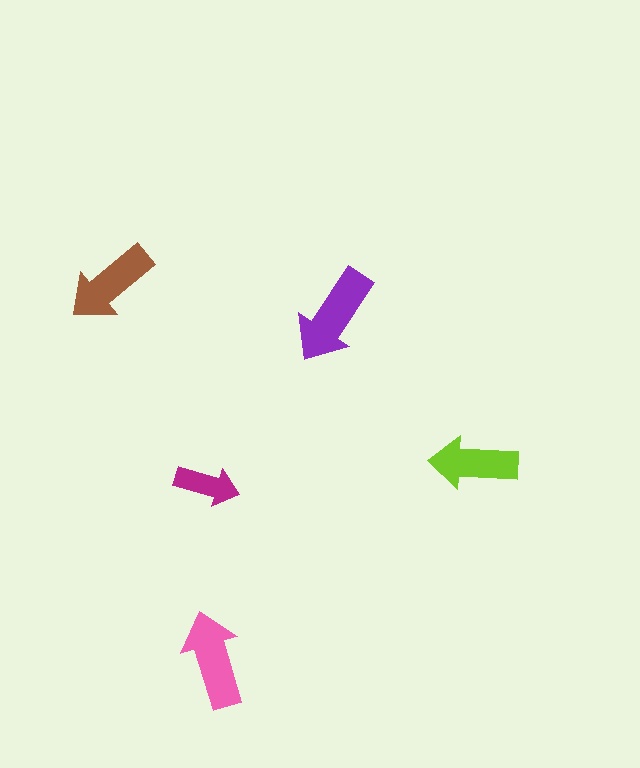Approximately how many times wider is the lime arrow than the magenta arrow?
About 1.5 times wider.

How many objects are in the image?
There are 5 objects in the image.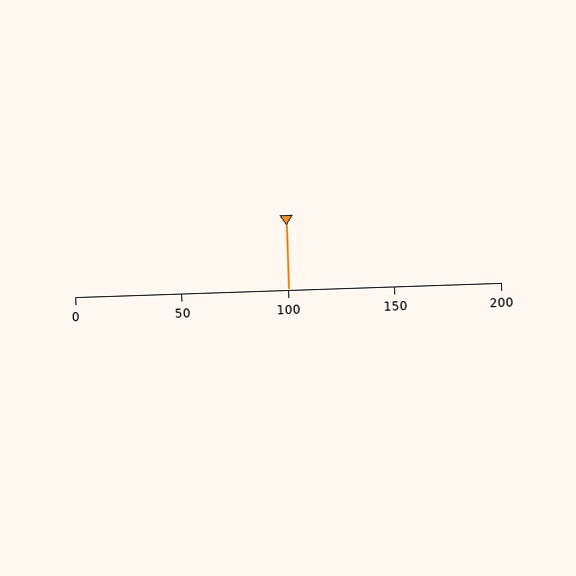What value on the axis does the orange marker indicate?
The marker indicates approximately 100.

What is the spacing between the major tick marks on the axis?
The major ticks are spaced 50 apart.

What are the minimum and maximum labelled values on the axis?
The axis runs from 0 to 200.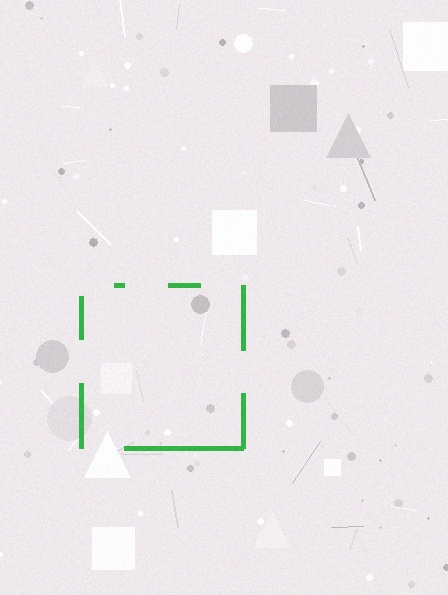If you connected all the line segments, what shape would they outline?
They would outline a square.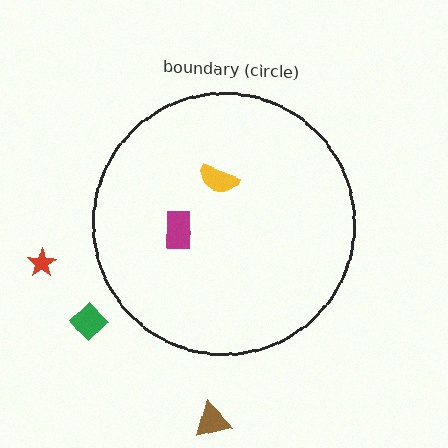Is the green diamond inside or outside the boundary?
Outside.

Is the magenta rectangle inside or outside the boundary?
Inside.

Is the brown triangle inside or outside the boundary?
Outside.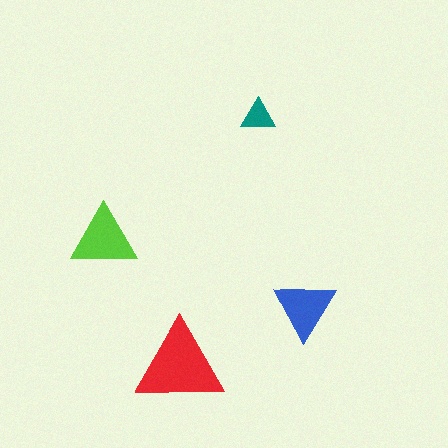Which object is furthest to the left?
The lime triangle is leftmost.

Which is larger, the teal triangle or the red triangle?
The red one.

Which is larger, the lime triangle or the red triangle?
The red one.